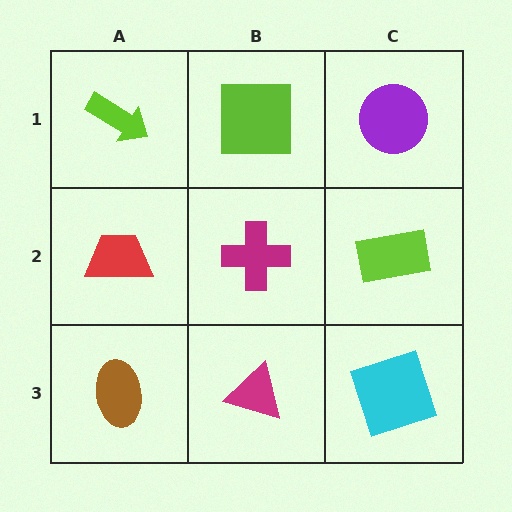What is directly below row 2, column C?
A cyan square.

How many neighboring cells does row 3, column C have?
2.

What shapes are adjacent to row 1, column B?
A magenta cross (row 2, column B), a lime arrow (row 1, column A), a purple circle (row 1, column C).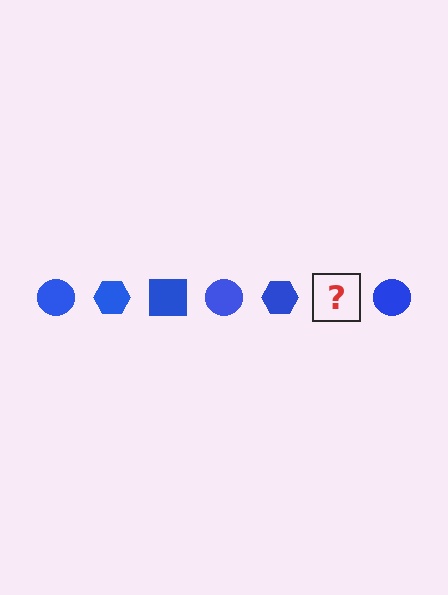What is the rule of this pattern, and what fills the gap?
The rule is that the pattern cycles through circle, hexagon, square shapes in blue. The gap should be filled with a blue square.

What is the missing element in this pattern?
The missing element is a blue square.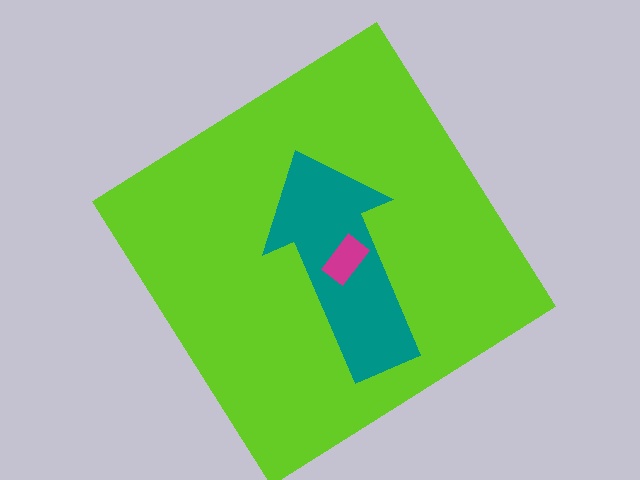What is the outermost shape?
The lime diamond.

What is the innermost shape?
The magenta rectangle.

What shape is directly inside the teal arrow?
The magenta rectangle.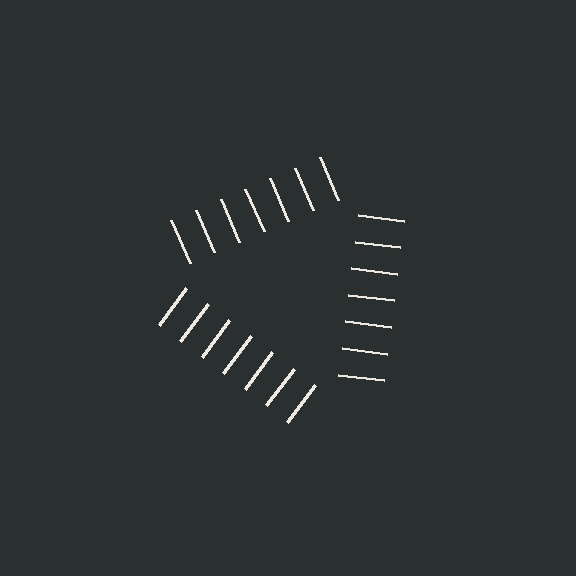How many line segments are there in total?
21 — 7 along each of the 3 edges.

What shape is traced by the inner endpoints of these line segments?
An illusory triangle — the line segments terminate on its edges but no continuous stroke is drawn.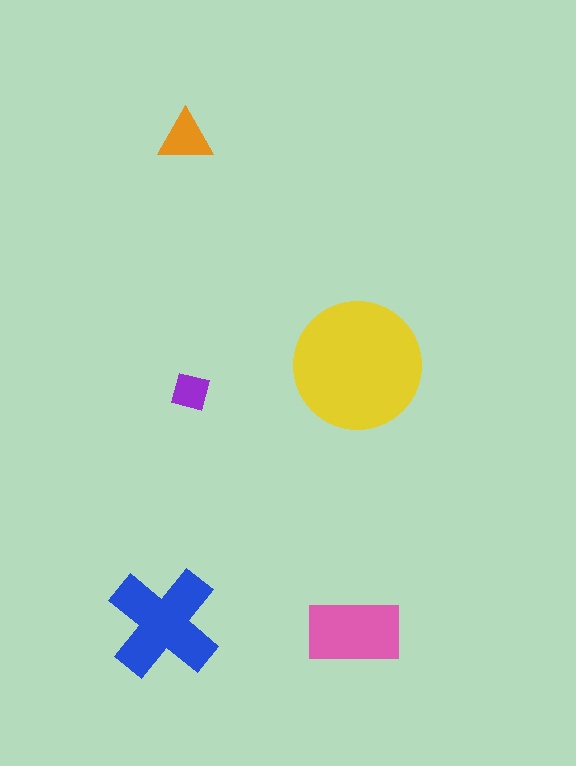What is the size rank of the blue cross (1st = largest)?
2nd.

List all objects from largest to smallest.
The yellow circle, the blue cross, the pink rectangle, the orange triangle, the purple square.